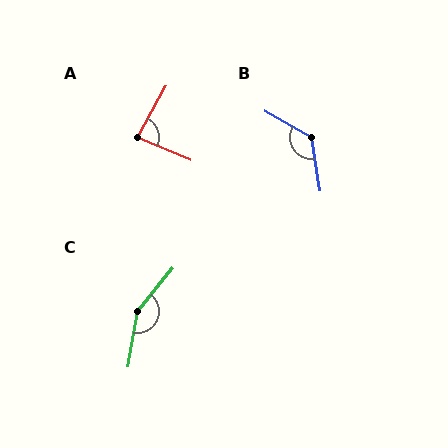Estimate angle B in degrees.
Approximately 128 degrees.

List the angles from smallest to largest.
A (84°), B (128°), C (151°).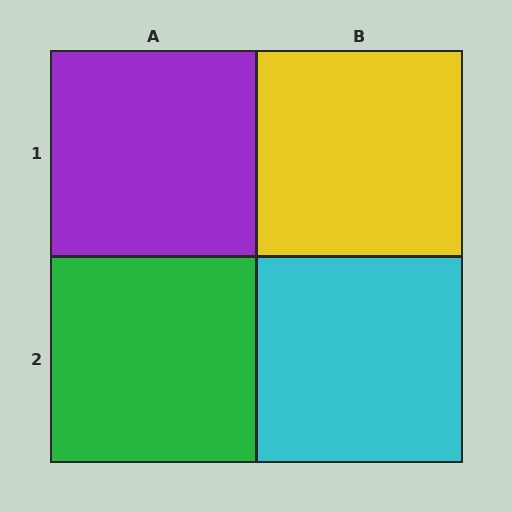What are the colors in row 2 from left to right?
Green, cyan.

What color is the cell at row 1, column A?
Purple.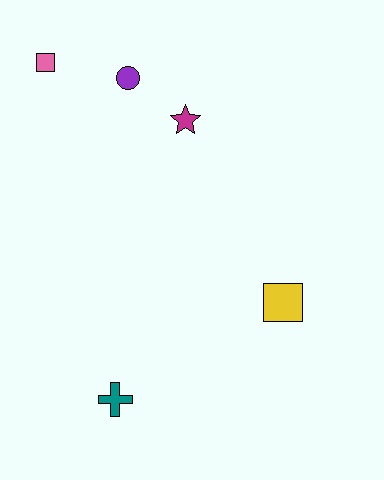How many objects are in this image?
There are 5 objects.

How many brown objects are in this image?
There are no brown objects.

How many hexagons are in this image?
There are no hexagons.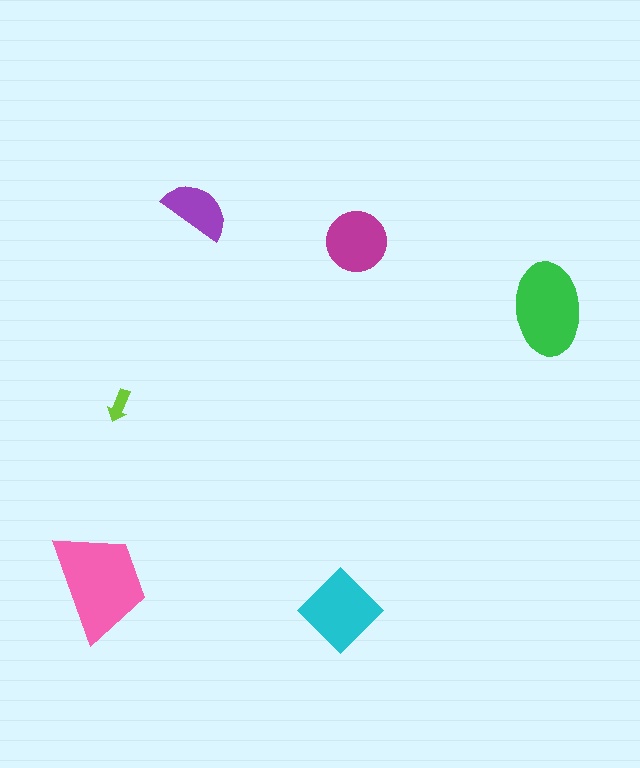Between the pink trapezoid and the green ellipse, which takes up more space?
The pink trapezoid.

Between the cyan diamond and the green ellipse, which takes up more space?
The green ellipse.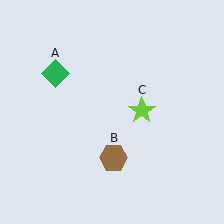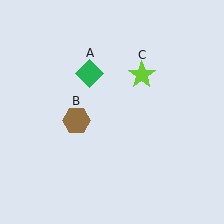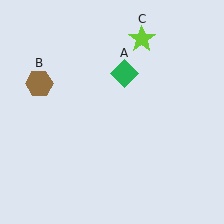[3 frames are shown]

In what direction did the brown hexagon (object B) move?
The brown hexagon (object B) moved up and to the left.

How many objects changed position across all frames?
3 objects changed position: green diamond (object A), brown hexagon (object B), lime star (object C).